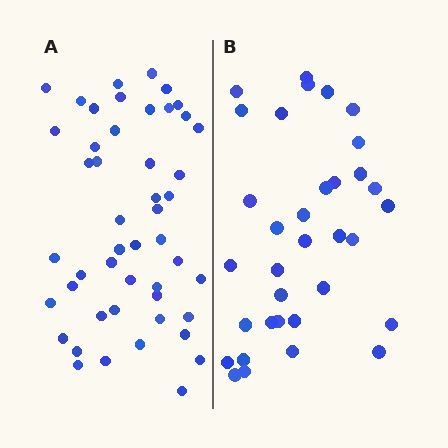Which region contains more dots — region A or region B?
Region A (the left region) has more dots.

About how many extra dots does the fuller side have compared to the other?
Region A has approximately 15 more dots than region B.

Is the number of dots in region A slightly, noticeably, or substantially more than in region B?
Region A has noticeably more, but not dramatically so. The ratio is roughly 1.4 to 1.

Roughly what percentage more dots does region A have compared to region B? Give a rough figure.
About 40% more.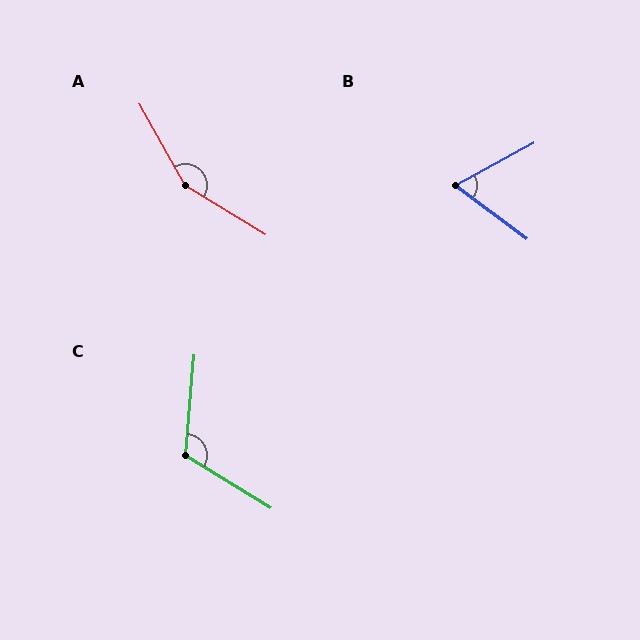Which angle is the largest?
A, at approximately 151 degrees.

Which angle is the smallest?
B, at approximately 66 degrees.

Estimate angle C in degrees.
Approximately 117 degrees.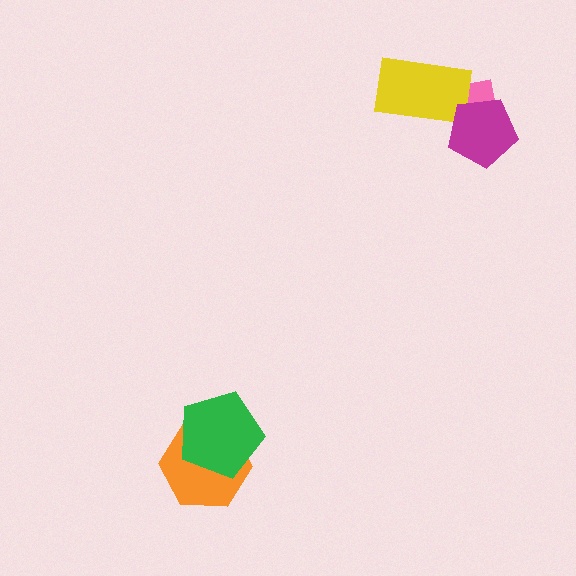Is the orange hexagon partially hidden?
Yes, it is partially covered by another shape.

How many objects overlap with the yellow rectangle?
2 objects overlap with the yellow rectangle.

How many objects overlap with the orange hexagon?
1 object overlaps with the orange hexagon.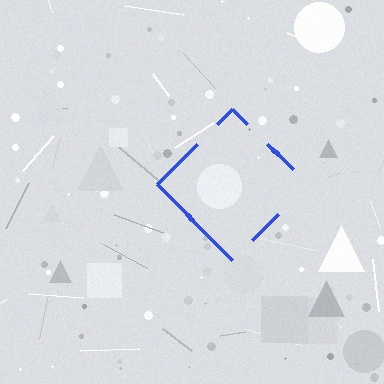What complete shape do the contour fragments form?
The contour fragments form a diamond.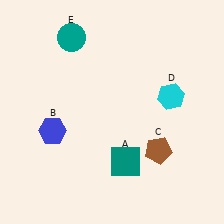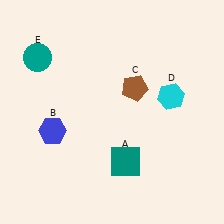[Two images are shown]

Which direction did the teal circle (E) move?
The teal circle (E) moved left.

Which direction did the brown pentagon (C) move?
The brown pentagon (C) moved up.